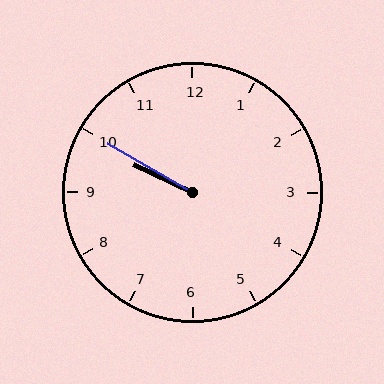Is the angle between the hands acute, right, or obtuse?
It is acute.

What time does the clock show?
9:50.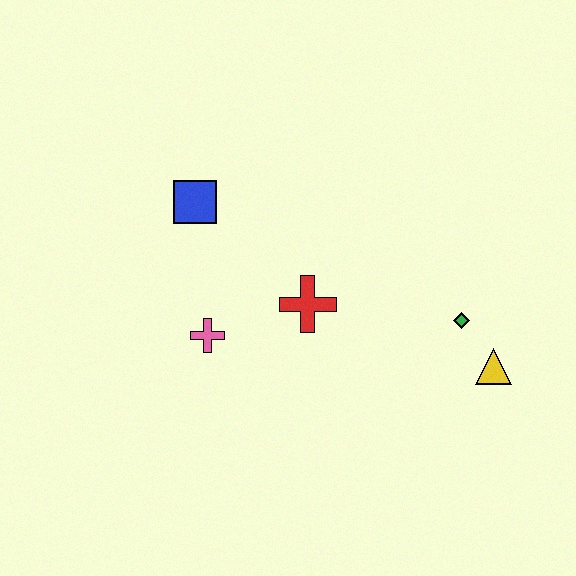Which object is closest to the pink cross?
The red cross is closest to the pink cross.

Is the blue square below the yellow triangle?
No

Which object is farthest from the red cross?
The yellow triangle is farthest from the red cross.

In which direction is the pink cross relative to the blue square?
The pink cross is below the blue square.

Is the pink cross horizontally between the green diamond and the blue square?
Yes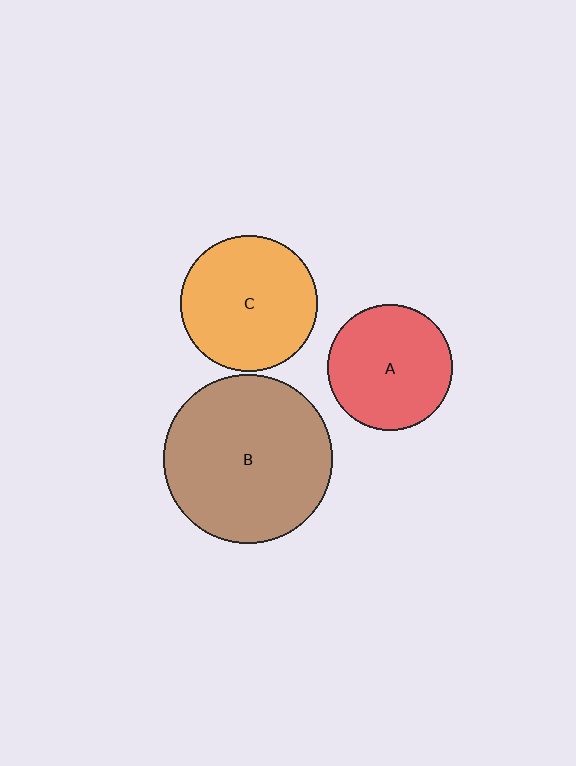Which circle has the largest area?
Circle B (brown).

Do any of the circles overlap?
No, none of the circles overlap.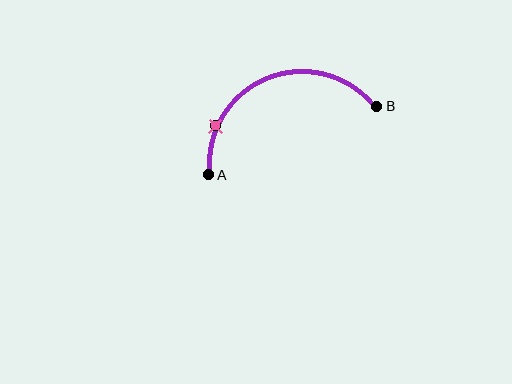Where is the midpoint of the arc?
The arc midpoint is the point on the curve farthest from the straight line joining A and B. It sits above that line.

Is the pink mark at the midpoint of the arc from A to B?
No. The pink mark lies on the arc but is closer to endpoint A. The arc midpoint would be at the point on the curve equidistant along the arc from both A and B.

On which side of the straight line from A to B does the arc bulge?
The arc bulges above the straight line connecting A and B.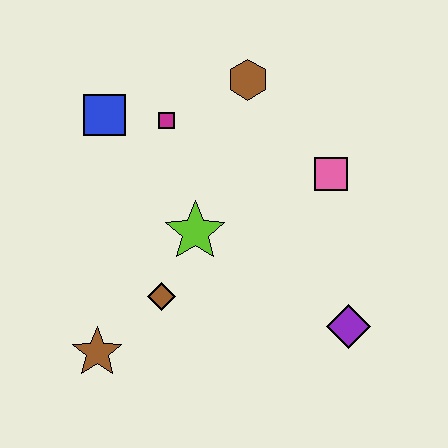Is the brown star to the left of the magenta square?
Yes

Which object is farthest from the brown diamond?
The brown hexagon is farthest from the brown diamond.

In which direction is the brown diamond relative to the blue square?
The brown diamond is below the blue square.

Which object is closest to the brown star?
The brown diamond is closest to the brown star.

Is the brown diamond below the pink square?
Yes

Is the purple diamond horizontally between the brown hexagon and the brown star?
No